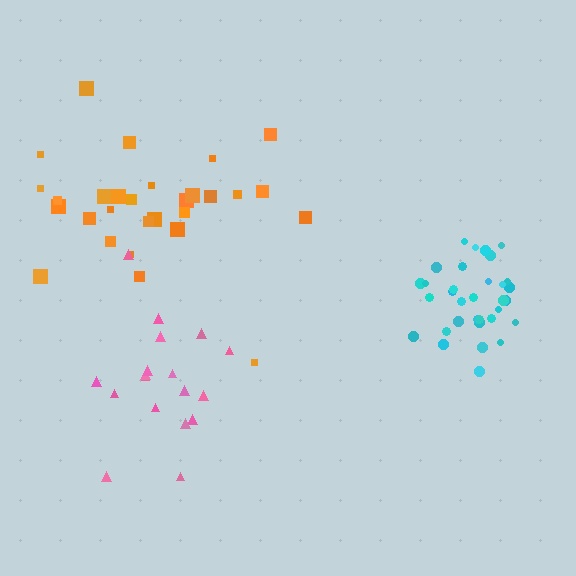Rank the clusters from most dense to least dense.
cyan, orange, pink.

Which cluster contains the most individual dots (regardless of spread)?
Cyan (33).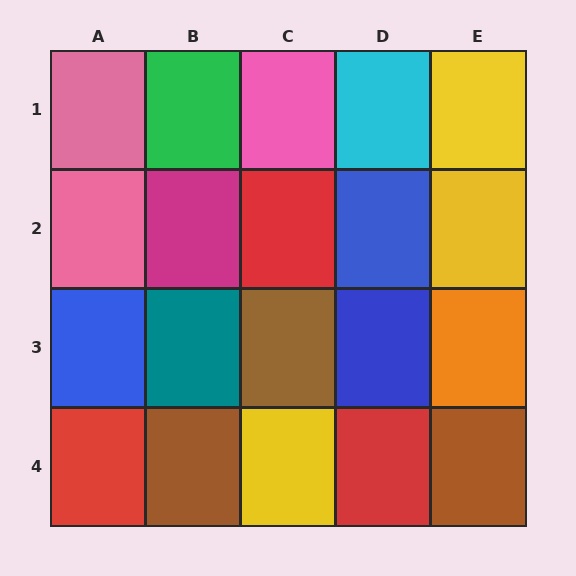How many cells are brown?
3 cells are brown.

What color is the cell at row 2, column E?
Yellow.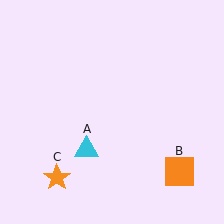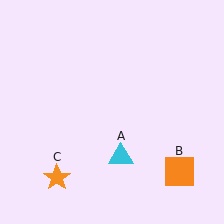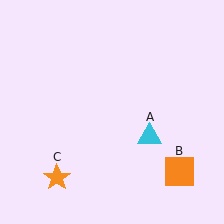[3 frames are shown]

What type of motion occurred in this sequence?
The cyan triangle (object A) rotated counterclockwise around the center of the scene.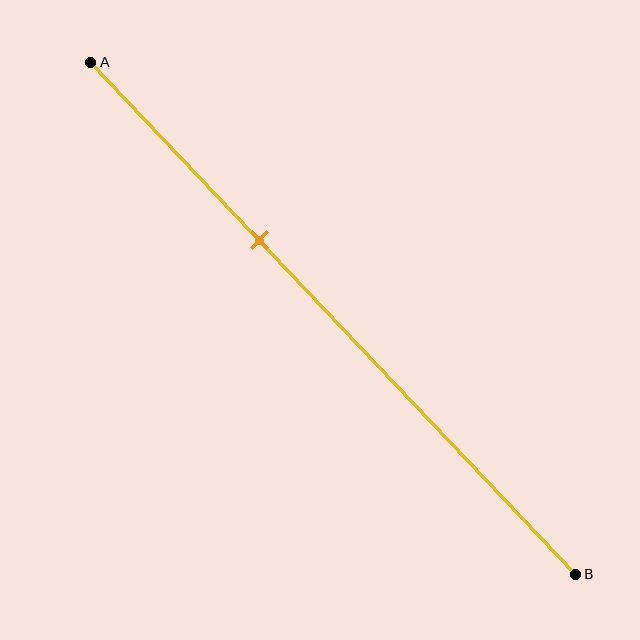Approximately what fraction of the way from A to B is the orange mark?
The orange mark is approximately 35% of the way from A to B.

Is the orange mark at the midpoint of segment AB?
No, the mark is at about 35% from A, not at the 50% midpoint.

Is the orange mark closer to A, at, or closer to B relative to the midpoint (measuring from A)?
The orange mark is closer to point A than the midpoint of segment AB.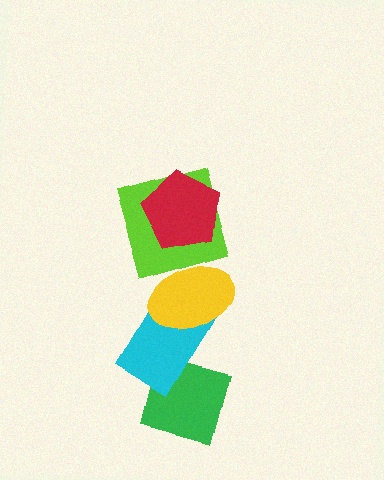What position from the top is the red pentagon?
The red pentagon is 1st from the top.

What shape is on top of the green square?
The cyan rectangle is on top of the green square.